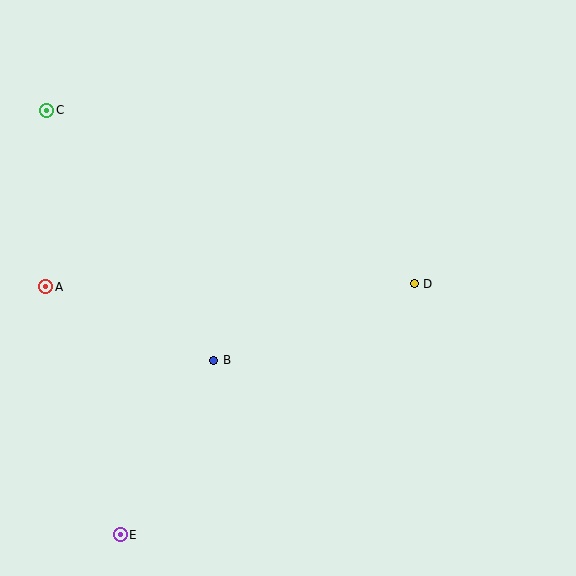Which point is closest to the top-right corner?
Point D is closest to the top-right corner.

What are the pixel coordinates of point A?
Point A is at (46, 287).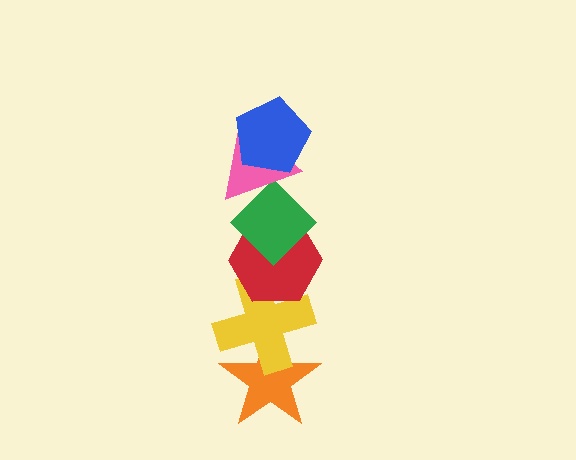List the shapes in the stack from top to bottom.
From top to bottom: the blue pentagon, the pink triangle, the green diamond, the red hexagon, the yellow cross, the orange star.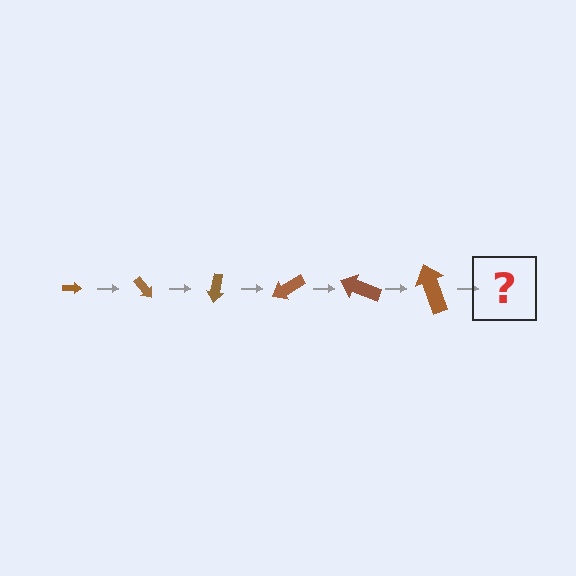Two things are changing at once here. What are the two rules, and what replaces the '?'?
The two rules are that the arrow grows larger each step and it rotates 50 degrees each step. The '?' should be an arrow, larger than the previous one and rotated 300 degrees from the start.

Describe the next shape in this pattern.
It should be an arrow, larger than the previous one and rotated 300 degrees from the start.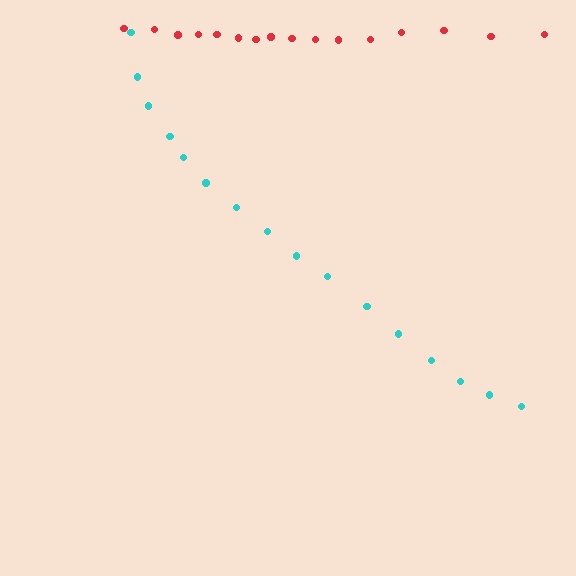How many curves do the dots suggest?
There are 2 distinct paths.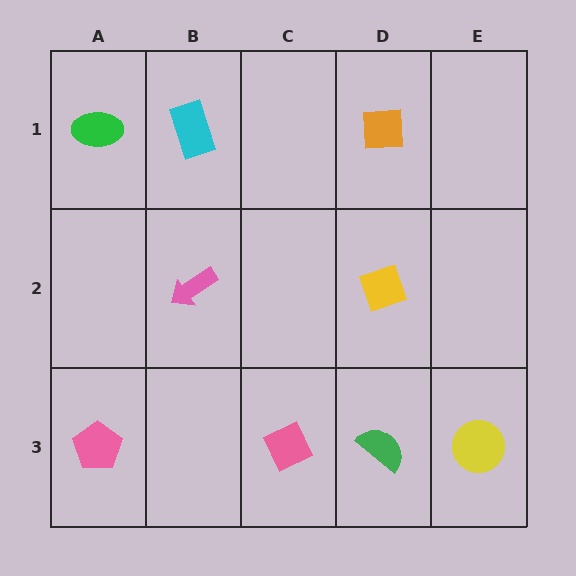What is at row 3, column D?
A green semicircle.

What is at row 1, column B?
A cyan rectangle.